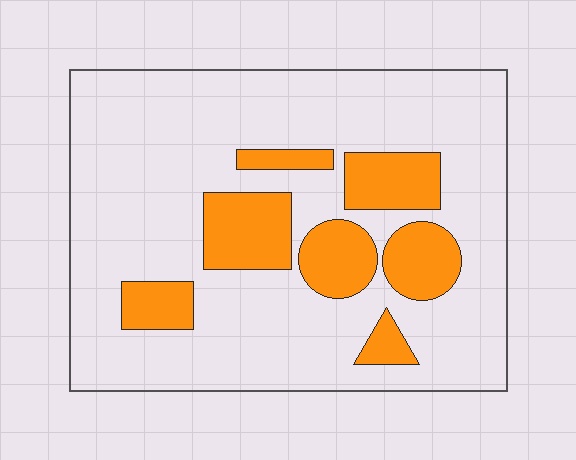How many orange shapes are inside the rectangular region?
7.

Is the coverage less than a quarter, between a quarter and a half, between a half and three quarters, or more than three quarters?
Less than a quarter.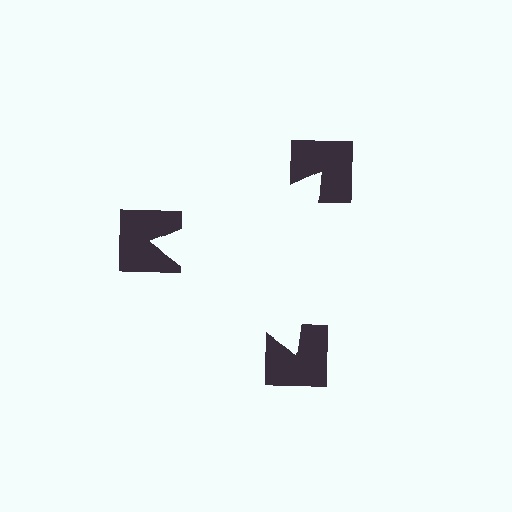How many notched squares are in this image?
There are 3 — one at each vertex of the illusory triangle.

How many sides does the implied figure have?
3 sides.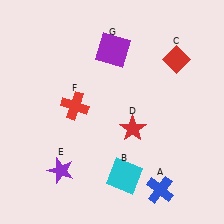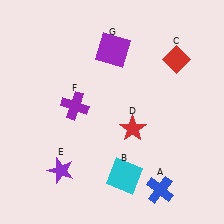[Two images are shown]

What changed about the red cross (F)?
In Image 1, F is red. In Image 2, it changed to purple.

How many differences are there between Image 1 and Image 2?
There is 1 difference between the two images.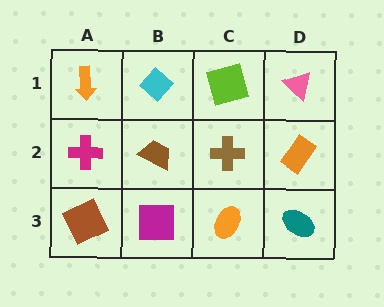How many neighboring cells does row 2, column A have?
3.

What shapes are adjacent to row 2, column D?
A pink triangle (row 1, column D), a teal ellipse (row 3, column D), a brown cross (row 2, column C).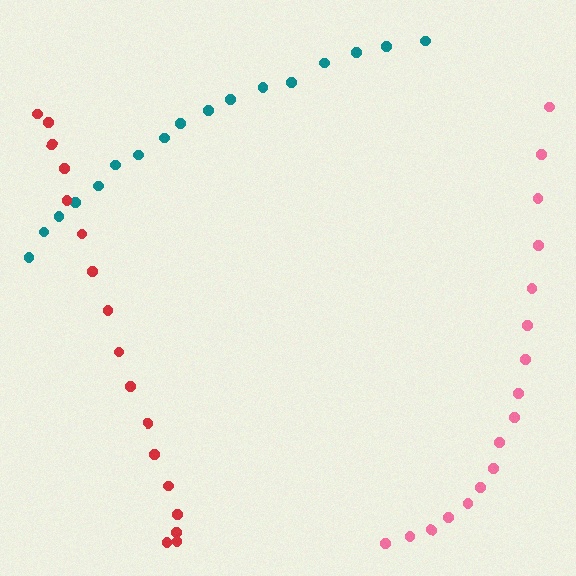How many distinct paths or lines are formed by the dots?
There are 3 distinct paths.